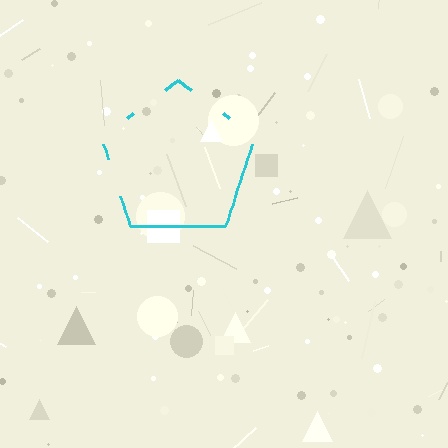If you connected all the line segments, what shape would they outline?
They would outline a pentagon.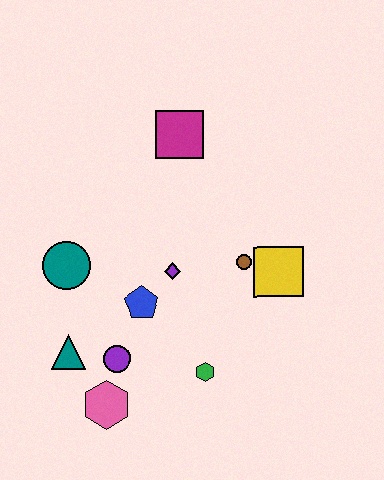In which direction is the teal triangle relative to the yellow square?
The teal triangle is to the left of the yellow square.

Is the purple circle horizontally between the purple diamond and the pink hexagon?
Yes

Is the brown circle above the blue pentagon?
Yes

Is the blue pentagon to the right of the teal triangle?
Yes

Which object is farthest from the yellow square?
The teal triangle is farthest from the yellow square.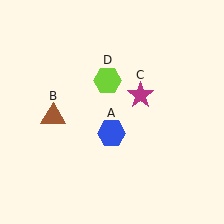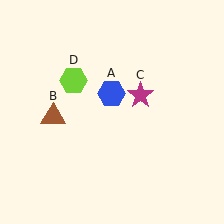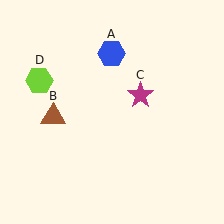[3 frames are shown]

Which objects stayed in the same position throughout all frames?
Brown triangle (object B) and magenta star (object C) remained stationary.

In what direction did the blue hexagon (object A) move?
The blue hexagon (object A) moved up.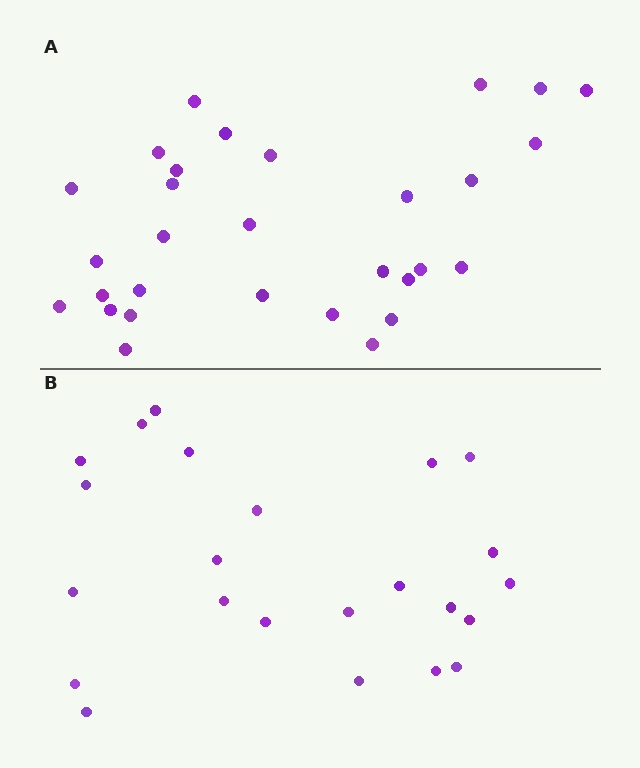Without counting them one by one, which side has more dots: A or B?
Region A (the top region) has more dots.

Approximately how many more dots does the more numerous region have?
Region A has roughly 8 or so more dots than region B.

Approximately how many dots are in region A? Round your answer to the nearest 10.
About 30 dots.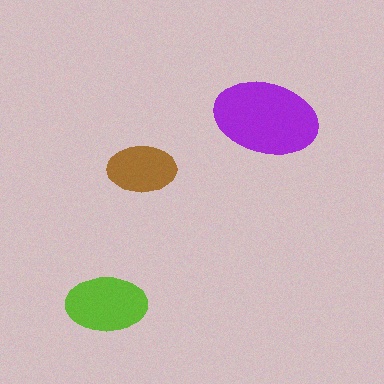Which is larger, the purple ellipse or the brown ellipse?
The purple one.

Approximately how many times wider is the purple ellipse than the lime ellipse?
About 1.5 times wider.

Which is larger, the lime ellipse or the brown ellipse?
The lime one.